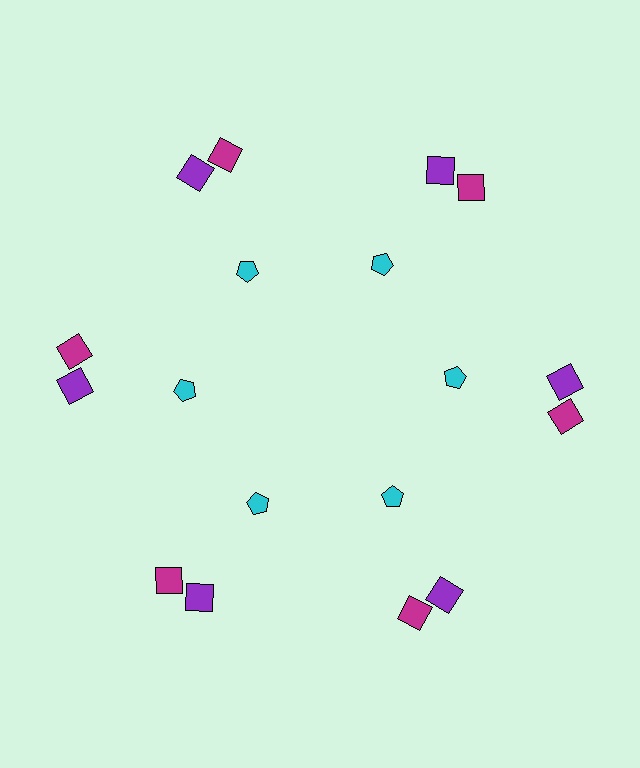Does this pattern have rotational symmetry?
Yes, this pattern has 6-fold rotational symmetry. It looks the same after rotating 60 degrees around the center.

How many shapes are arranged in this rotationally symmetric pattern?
There are 18 shapes, arranged in 6 groups of 3.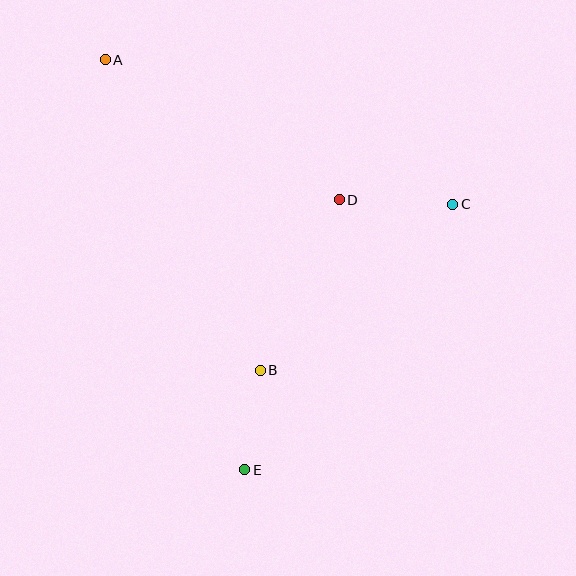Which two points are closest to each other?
Points B and E are closest to each other.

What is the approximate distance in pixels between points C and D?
The distance between C and D is approximately 113 pixels.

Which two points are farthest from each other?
Points A and E are farthest from each other.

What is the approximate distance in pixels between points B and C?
The distance between B and C is approximately 254 pixels.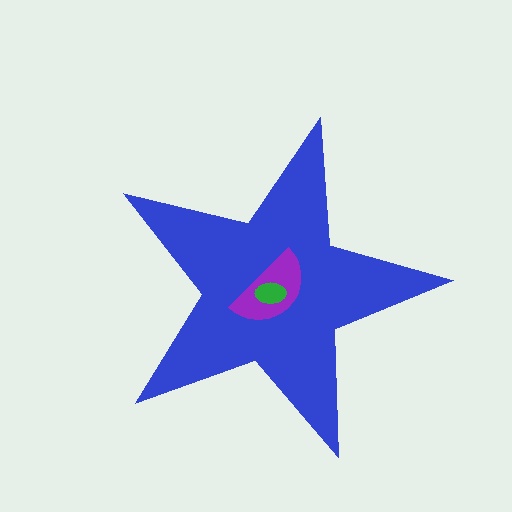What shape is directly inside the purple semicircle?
The green ellipse.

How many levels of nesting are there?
3.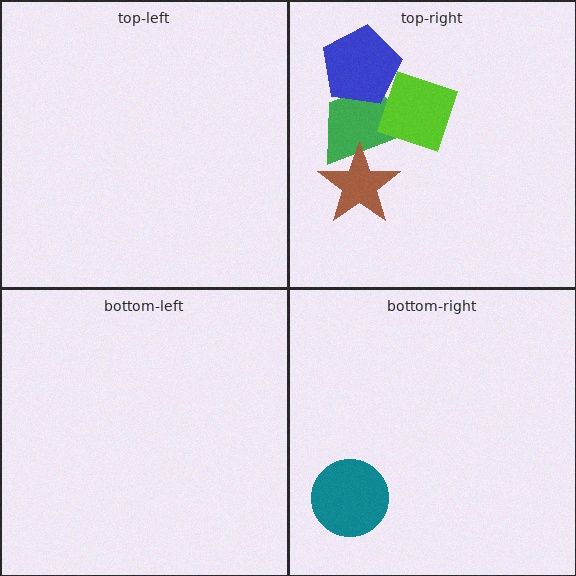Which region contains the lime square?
The top-right region.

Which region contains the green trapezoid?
The top-right region.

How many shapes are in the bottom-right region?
1.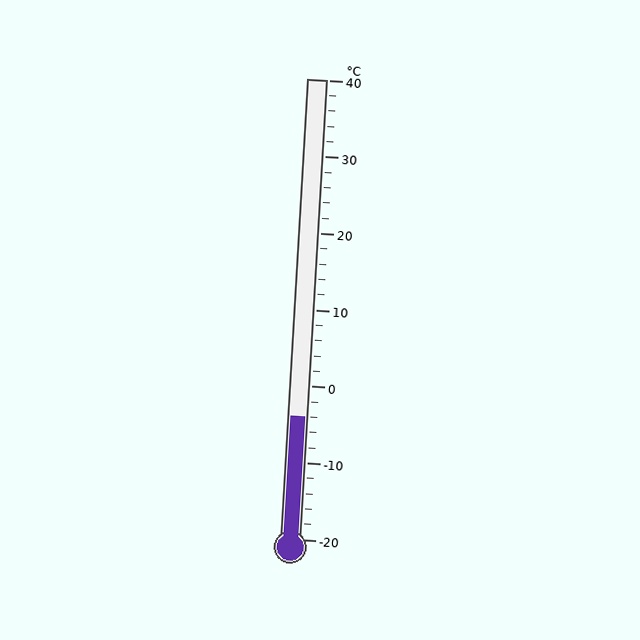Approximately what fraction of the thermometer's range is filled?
The thermometer is filled to approximately 25% of its range.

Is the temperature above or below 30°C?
The temperature is below 30°C.